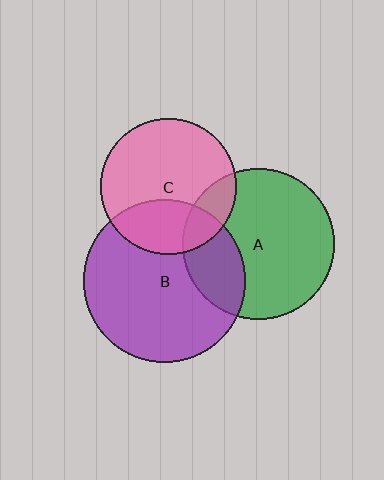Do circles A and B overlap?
Yes.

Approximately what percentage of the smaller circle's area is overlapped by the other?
Approximately 25%.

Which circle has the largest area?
Circle B (purple).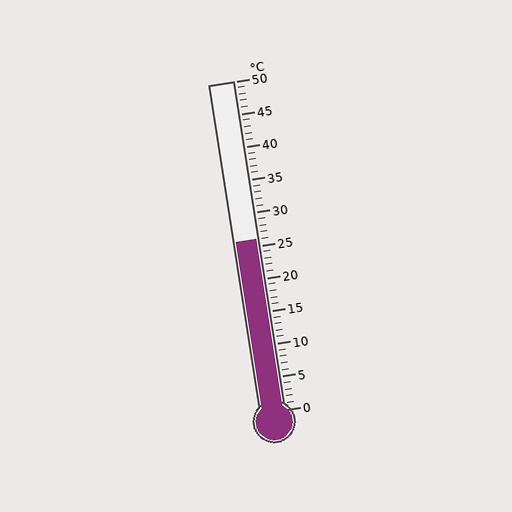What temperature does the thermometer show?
The thermometer shows approximately 26°C.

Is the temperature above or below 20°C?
The temperature is above 20°C.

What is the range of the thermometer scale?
The thermometer scale ranges from 0°C to 50°C.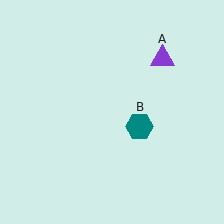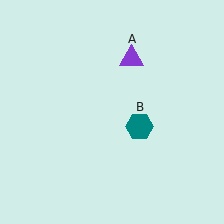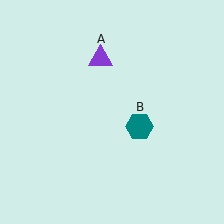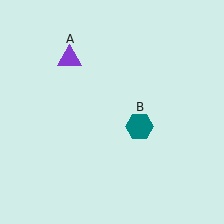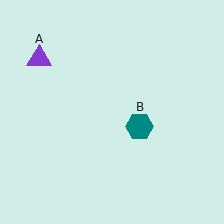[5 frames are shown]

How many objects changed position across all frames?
1 object changed position: purple triangle (object A).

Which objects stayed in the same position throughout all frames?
Teal hexagon (object B) remained stationary.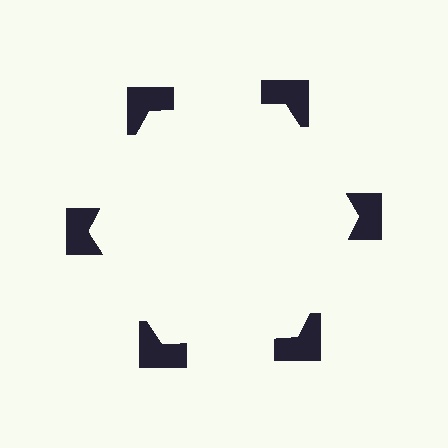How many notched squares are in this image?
There are 6 — one at each vertex of the illusory hexagon.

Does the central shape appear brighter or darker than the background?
It typically appears slightly brighter than the background, even though no actual brightness change is drawn.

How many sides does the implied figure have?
6 sides.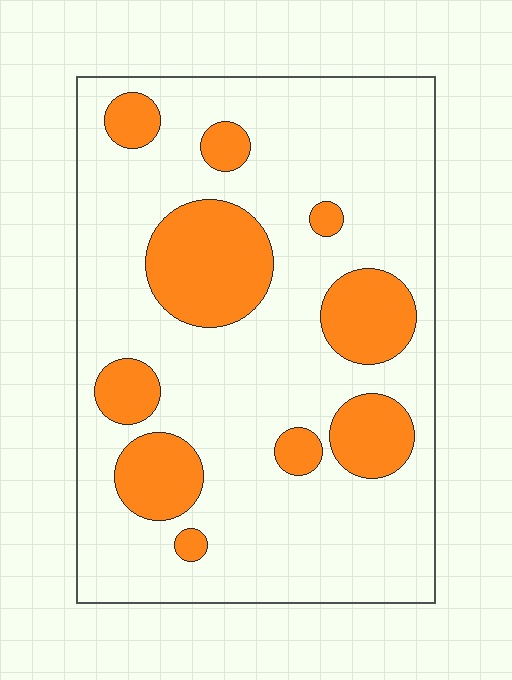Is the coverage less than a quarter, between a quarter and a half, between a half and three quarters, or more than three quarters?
Less than a quarter.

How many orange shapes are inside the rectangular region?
10.